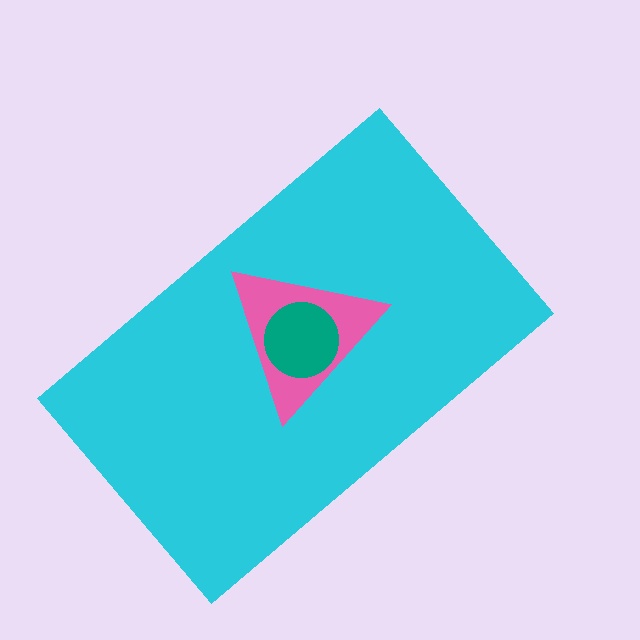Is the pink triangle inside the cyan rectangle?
Yes.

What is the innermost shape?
The teal circle.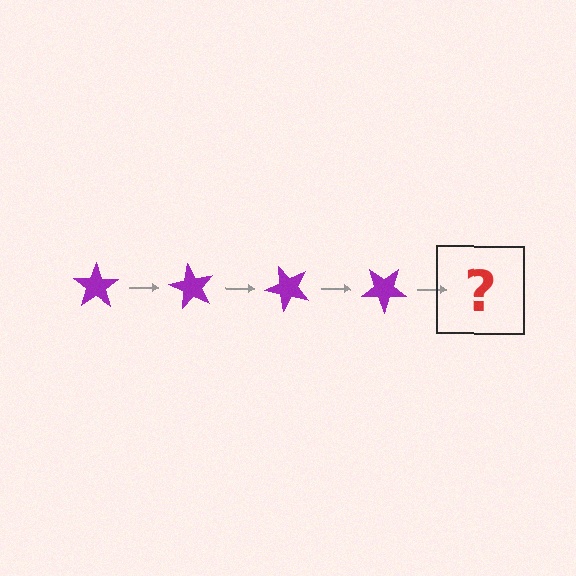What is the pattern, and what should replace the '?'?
The pattern is that the star rotates 60 degrees each step. The '?' should be a purple star rotated 240 degrees.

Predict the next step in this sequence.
The next step is a purple star rotated 240 degrees.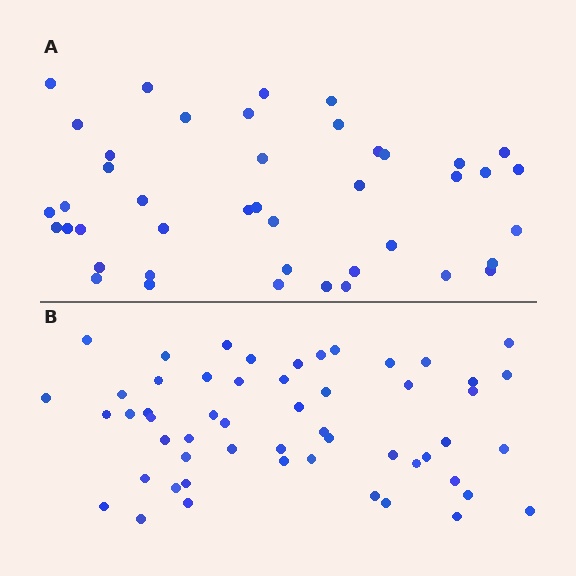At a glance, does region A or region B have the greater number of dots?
Region B (the bottom region) has more dots.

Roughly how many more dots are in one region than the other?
Region B has roughly 12 or so more dots than region A.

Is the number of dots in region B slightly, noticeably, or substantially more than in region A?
Region B has noticeably more, but not dramatically so. The ratio is roughly 1.3 to 1.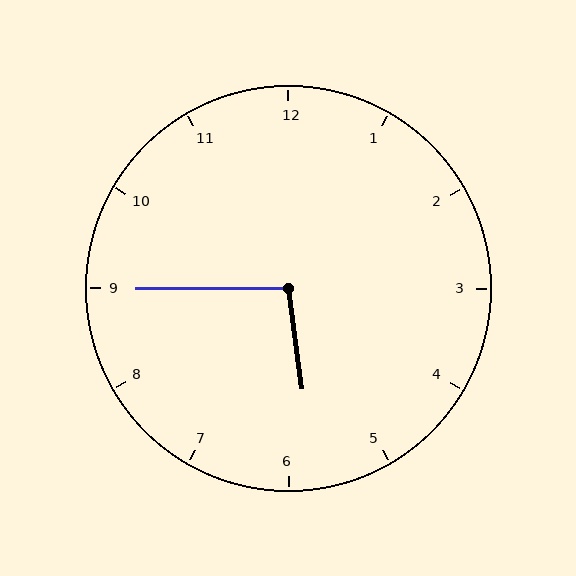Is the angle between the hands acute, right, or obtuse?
It is obtuse.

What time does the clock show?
5:45.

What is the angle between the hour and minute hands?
Approximately 98 degrees.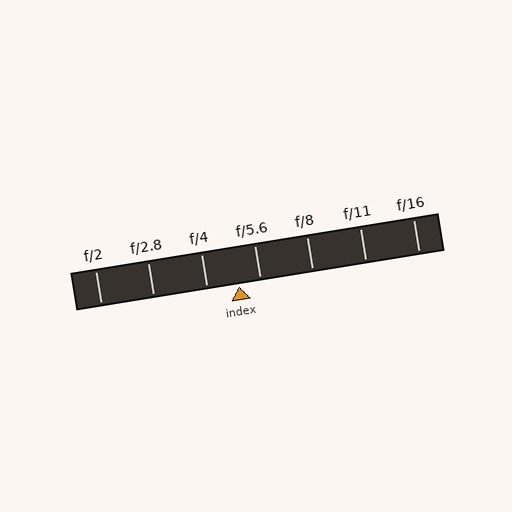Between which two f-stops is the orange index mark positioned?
The index mark is between f/4 and f/5.6.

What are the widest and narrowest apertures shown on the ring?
The widest aperture shown is f/2 and the narrowest is f/16.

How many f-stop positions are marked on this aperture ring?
There are 7 f-stop positions marked.